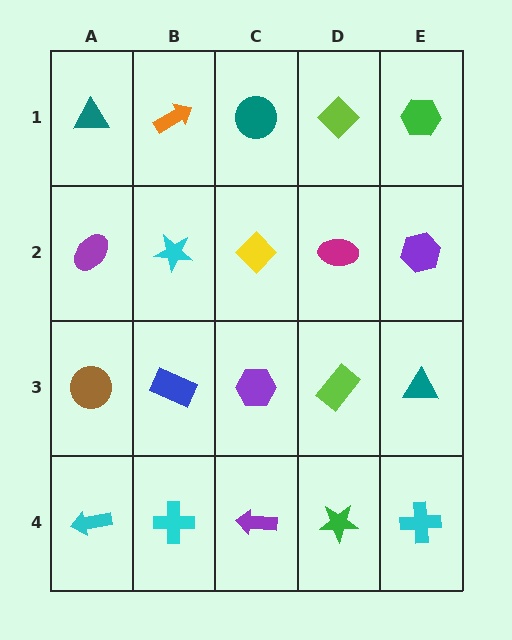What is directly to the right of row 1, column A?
An orange arrow.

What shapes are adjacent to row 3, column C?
A yellow diamond (row 2, column C), a purple arrow (row 4, column C), a blue rectangle (row 3, column B), a lime rectangle (row 3, column D).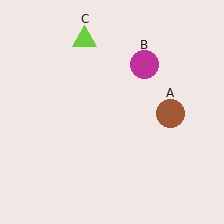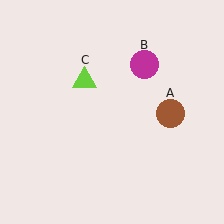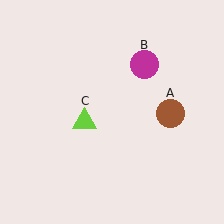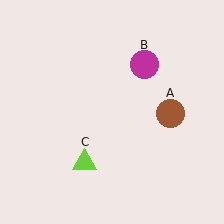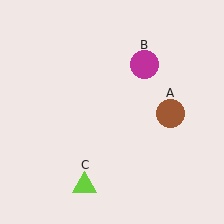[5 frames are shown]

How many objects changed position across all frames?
1 object changed position: lime triangle (object C).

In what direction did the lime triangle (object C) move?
The lime triangle (object C) moved down.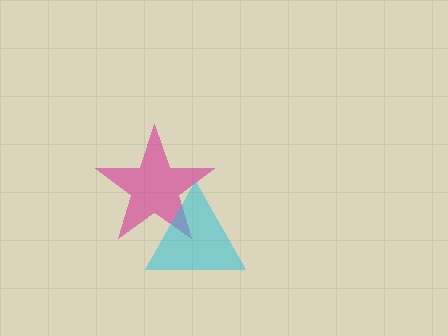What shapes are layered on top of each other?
The layered shapes are: a magenta star, a cyan triangle.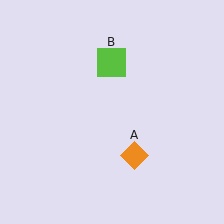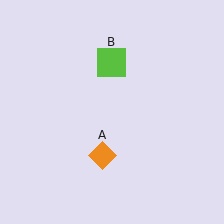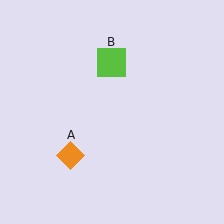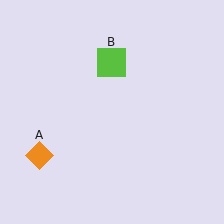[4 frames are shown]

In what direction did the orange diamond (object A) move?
The orange diamond (object A) moved left.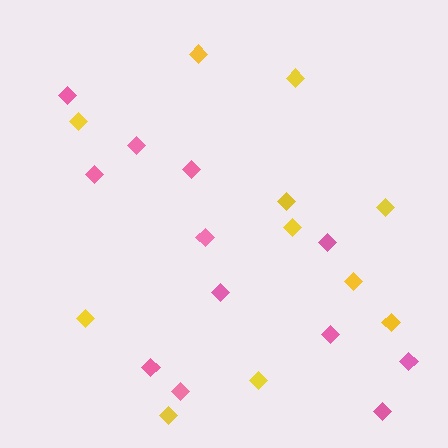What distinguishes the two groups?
There are 2 groups: one group of pink diamonds (12) and one group of yellow diamonds (11).